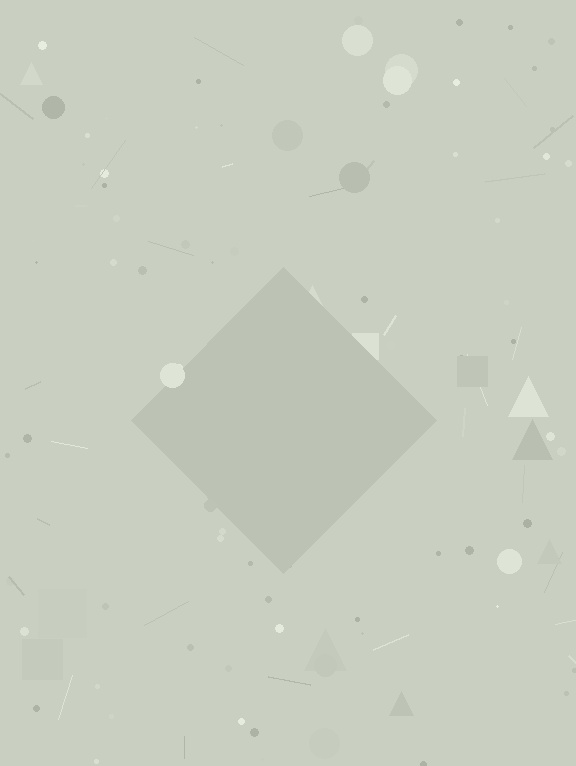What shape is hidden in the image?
A diamond is hidden in the image.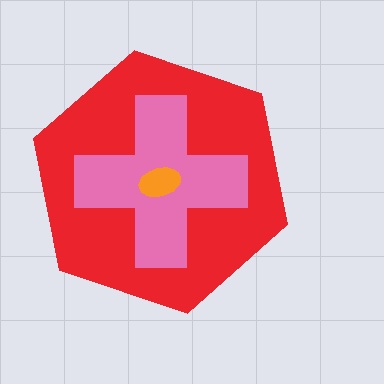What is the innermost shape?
The orange ellipse.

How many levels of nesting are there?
3.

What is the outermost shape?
The red hexagon.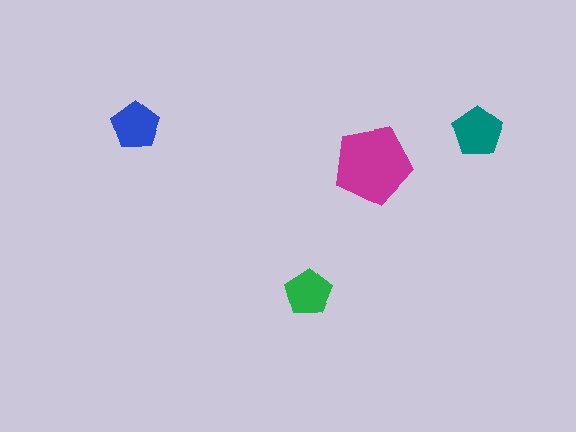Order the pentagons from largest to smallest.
the magenta one, the teal one, the blue one, the green one.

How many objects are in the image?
There are 4 objects in the image.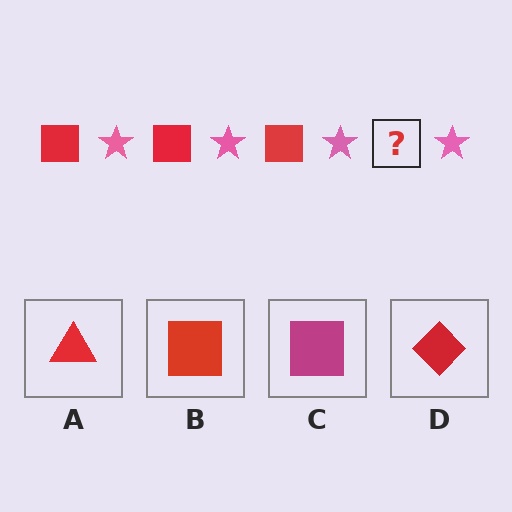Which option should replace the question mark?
Option B.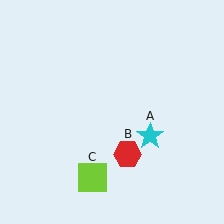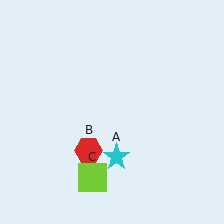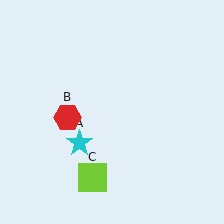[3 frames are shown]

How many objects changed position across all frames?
2 objects changed position: cyan star (object A), red hexagon (object B).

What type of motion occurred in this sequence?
The cyan star (object A), red hexagon (object B) rotated clockwise around the center of the scene.